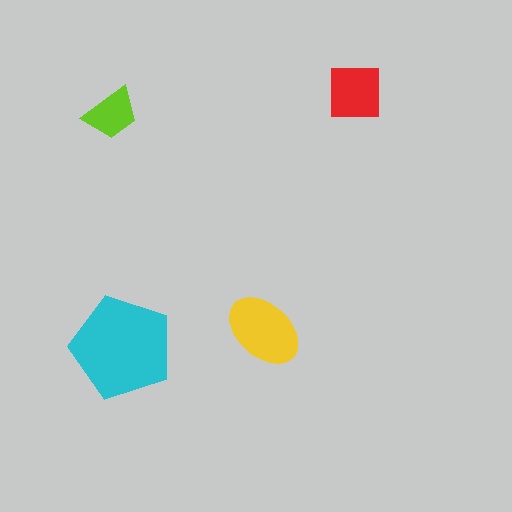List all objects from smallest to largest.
The lime trapezoid, the red square, the yellow ellipse, the cyan pentagon.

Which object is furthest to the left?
The lime trapezoid is leftmost.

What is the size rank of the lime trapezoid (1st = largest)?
4th.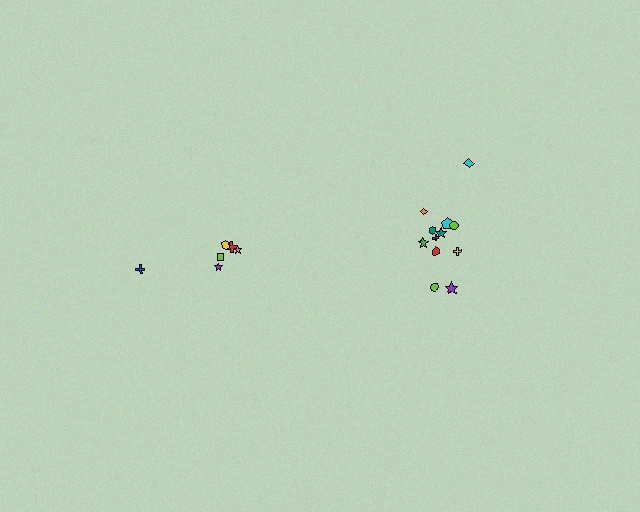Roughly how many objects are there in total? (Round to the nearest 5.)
Roughly 20 objects in total.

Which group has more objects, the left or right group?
The right group.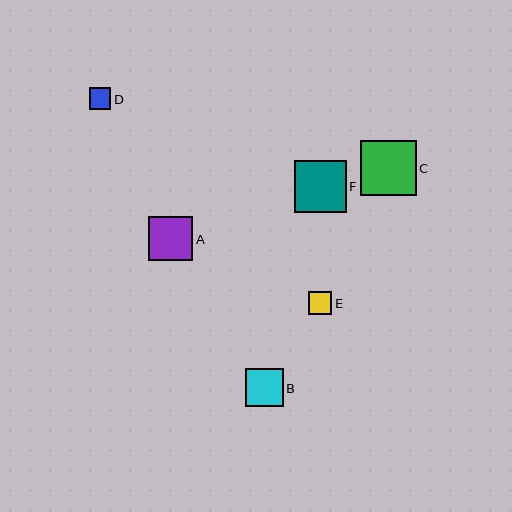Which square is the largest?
Square C is the largest with a size of approximately 55 pixels.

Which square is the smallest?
Square D is the smallest with a size of approximately 22 pixels.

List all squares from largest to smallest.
From largest to smallest: C, F, A, B, E, D.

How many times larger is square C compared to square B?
Square C is approximately 1.5 times the size of square B.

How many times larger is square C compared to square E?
Square C is approximately 2.4 times the size of square E.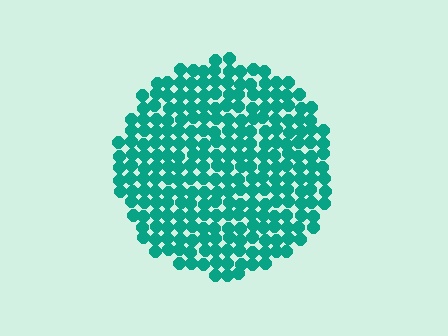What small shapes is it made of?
It is made of small circles.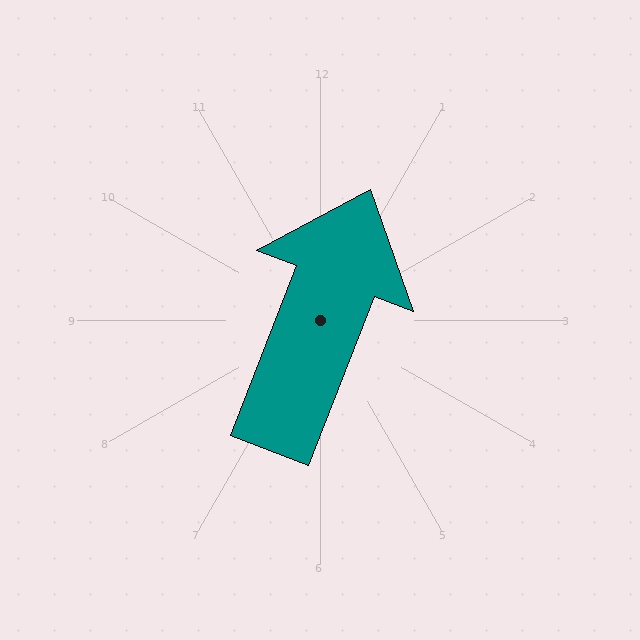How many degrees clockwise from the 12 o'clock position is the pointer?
Approximately 21 degrees.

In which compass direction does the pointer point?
North.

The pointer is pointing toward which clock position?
Roughly 1 o'clock.